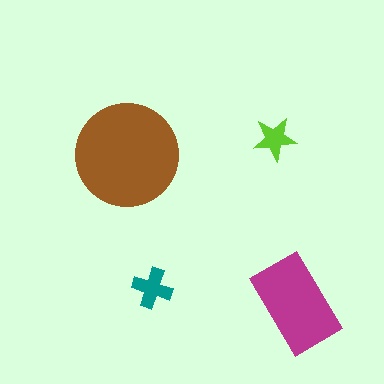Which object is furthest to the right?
The magenta rectangle is rightmost.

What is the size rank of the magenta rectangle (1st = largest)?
2nd.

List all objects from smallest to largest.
The lime star, the teal cross, the magenta rectangle, the brown circle.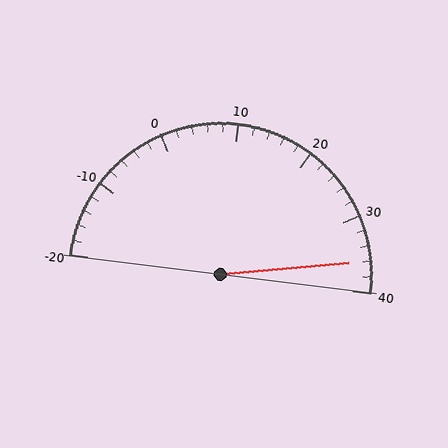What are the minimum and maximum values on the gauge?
The gauge ranges from -20 to 40.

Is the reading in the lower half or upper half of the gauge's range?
The reading is in the upper half of the range (-20 to 40).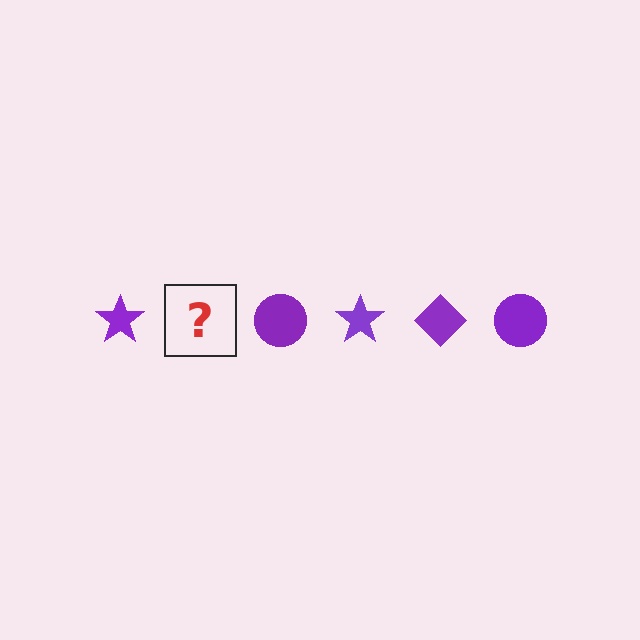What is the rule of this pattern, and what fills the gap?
The rule is that the pattern cycles through star, diamond, circle shapes in purple. The gap should be filled with a purple diamond.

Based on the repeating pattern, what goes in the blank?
The blank should be a purple diamond.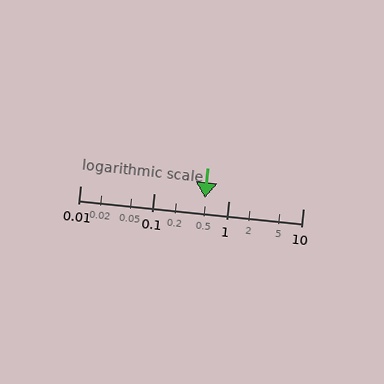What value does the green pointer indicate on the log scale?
The pointer indicates approximately 0.48.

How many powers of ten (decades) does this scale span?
The scale spans 3 decades, from 0.01 to 10.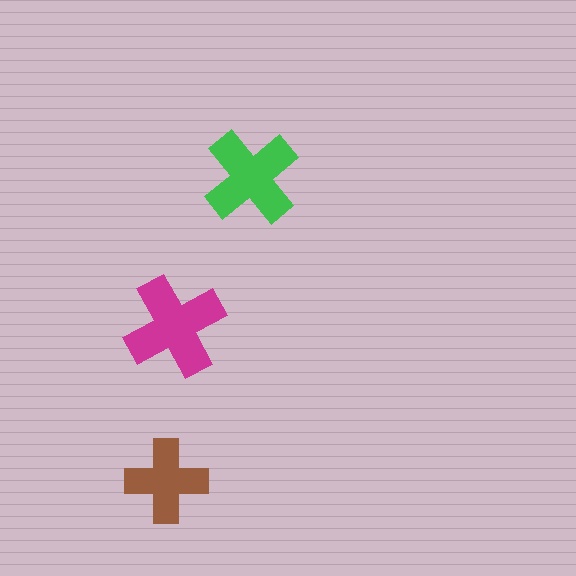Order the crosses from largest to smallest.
the magenta one, the green one, the brown one.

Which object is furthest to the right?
The green cross is rightmost.